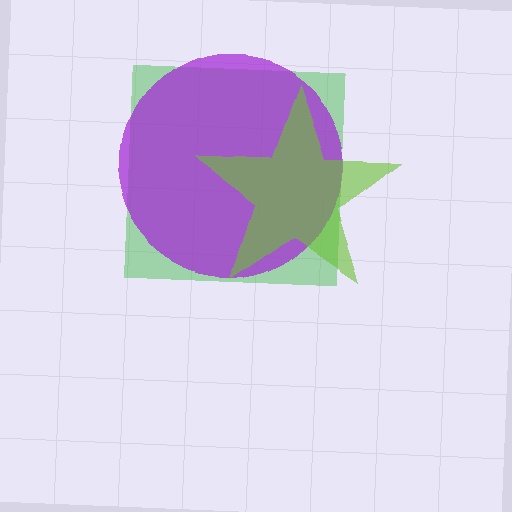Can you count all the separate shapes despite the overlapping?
Yes, there are 3 separate shapes.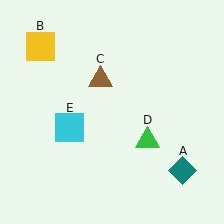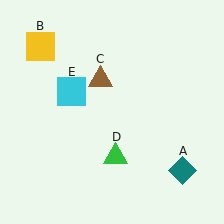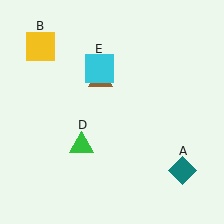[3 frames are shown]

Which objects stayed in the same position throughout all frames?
Teal diamond (object A) and yellow square (object B) and brown triangle (object C) remained stationary.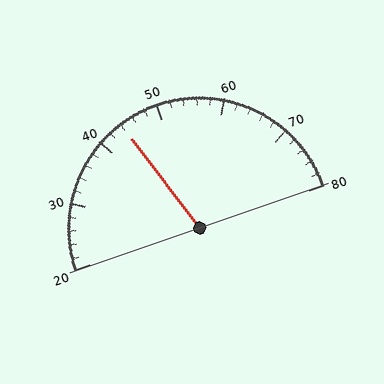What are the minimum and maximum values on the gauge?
The gauge ranges from 20 to 80.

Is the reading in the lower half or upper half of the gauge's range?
The reading is in the lower half of the range (20 to 80).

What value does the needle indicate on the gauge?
The needle indicates approximately 44.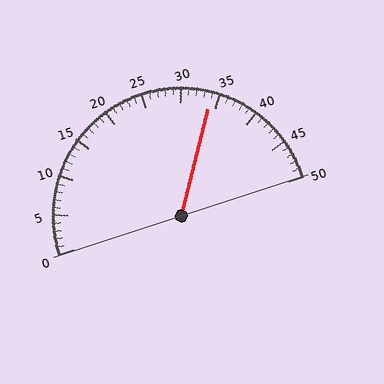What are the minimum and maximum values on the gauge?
The gauge ranges from 0 to 50.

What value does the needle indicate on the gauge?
The needle indicates approximately 34.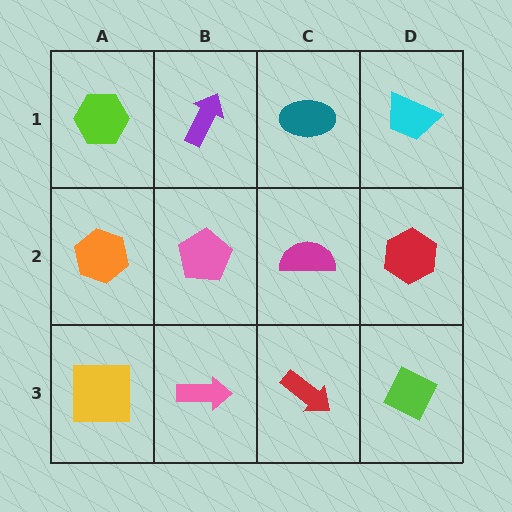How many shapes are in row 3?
4 shapes.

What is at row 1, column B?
A purple arrow.